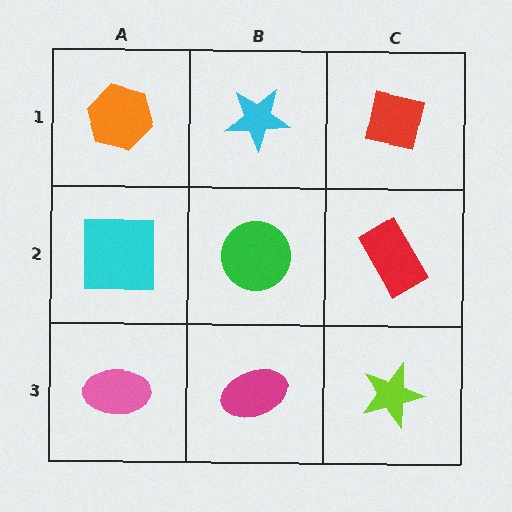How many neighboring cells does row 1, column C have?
2.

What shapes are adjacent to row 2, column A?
An orange hexagon (row 1, column A), a pink ellipse (row 3, column A), a green circle (row 2, column B).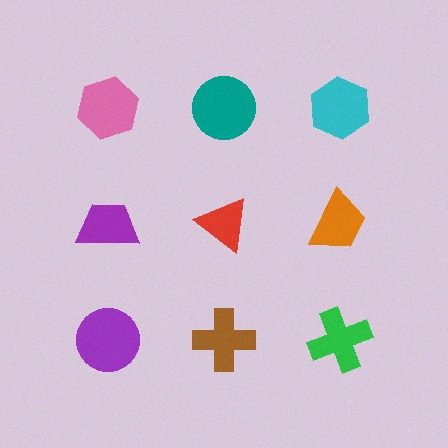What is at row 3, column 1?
A purple circle.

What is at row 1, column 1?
A pink hexagon.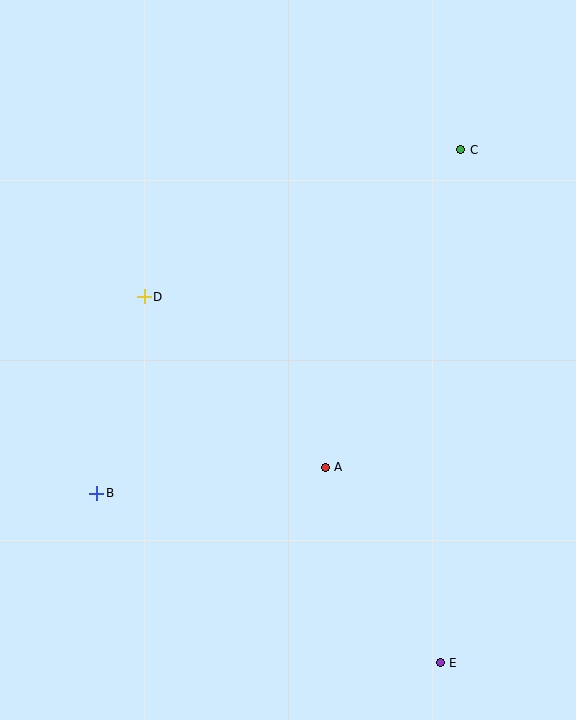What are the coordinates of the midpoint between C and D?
The midpoint between C and D is at (302, 223).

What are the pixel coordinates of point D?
Point D is at (144, 297).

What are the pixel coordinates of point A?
Point A is at (325, 467).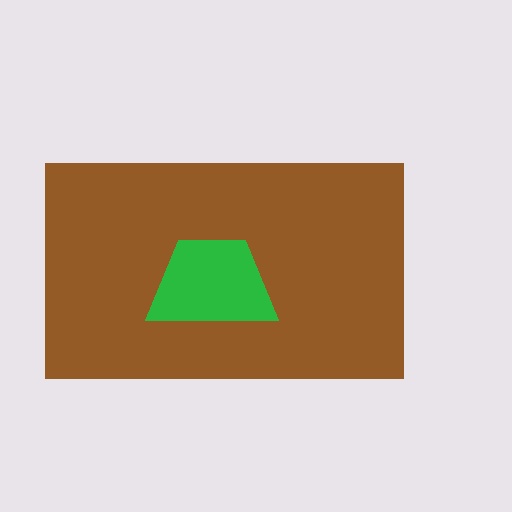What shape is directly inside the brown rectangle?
The green trapezoid.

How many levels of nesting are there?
2.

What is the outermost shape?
The brown rectangle.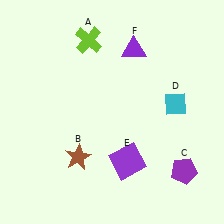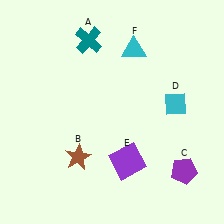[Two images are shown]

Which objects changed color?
A changed from lime to teal. F changed from purple to cyan.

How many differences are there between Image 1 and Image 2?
There are 2 differences between the two images.